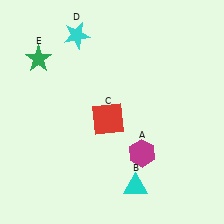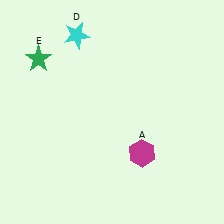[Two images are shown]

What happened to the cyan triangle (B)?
The cyan triangle (B) was removed in Image 2. It was in the bottom-right area of Image 1.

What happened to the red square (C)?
The red square (C) was removed in Image 2. It was in the bottom-left area of Image 1.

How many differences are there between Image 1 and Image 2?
There are 2 differences between the two images.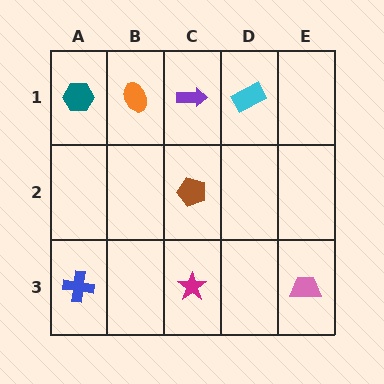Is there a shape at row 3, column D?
No, that cell is empty.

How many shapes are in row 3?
3 shapes.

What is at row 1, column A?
A teal hexagon.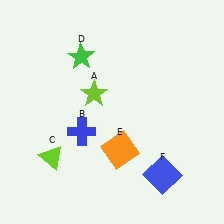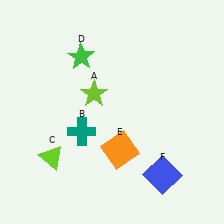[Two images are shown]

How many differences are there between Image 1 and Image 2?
There is 1 difference between the two images.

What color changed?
The cross (B) changed from blue in Image 1 to teal in Image 2.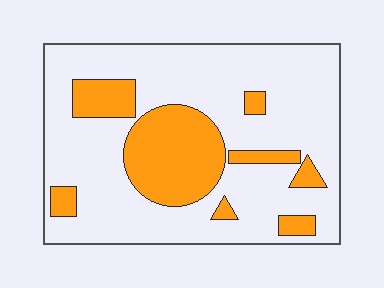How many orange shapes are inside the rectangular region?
8.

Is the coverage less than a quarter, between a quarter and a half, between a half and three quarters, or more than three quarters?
Between a quarter and a half.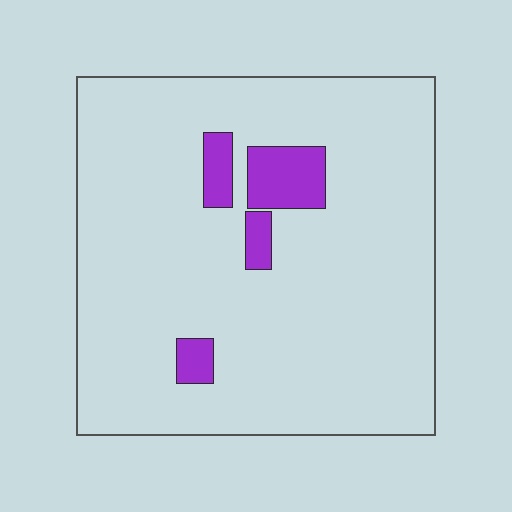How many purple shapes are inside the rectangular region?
4.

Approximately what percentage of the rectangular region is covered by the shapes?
Approximately 10%.